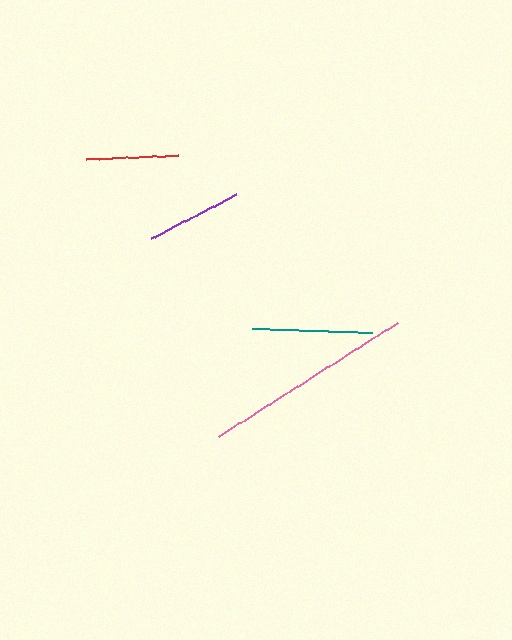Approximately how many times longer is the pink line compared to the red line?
The pink line is approximately 2.3 times the length of the red line.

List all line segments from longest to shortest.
From longest to shortest: pink, teal, purple, red.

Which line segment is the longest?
The pink line is the longest at approximately 212 pixels.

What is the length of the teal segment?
The teal segment is approximately 120 pixels long.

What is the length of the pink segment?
The pink segment is approximately 212 pixels long.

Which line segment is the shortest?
The red line is the shortest at approximately 91 pixels.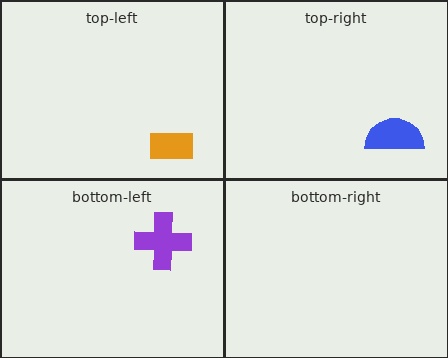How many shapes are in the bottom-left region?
1.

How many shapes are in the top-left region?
1.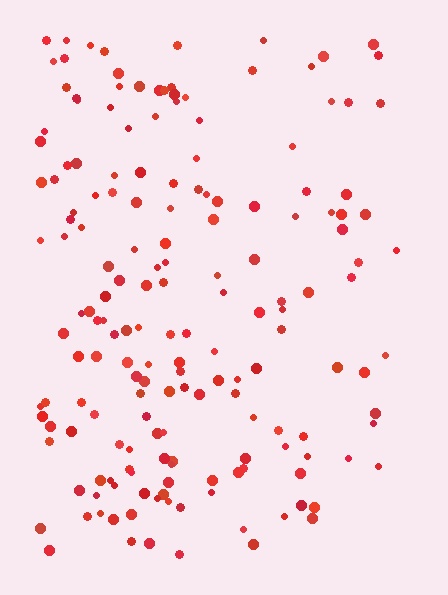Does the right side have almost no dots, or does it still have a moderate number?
Still a moderate number, just noticeably fewer than the left.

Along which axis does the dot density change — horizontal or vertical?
Horizontal.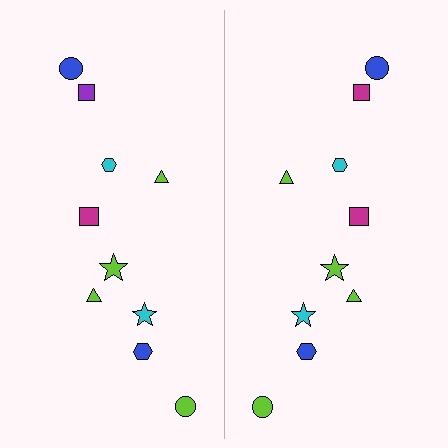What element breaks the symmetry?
The magenta square on the right side breaks the symmetry — its mirror counterpart is purple.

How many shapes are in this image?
There are 20 shapes in this image.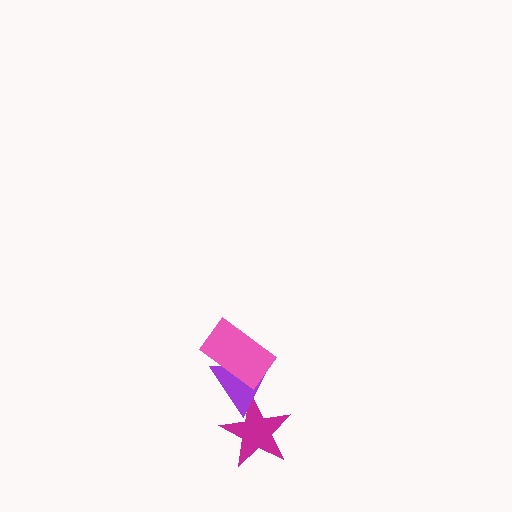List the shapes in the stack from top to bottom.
From top to bottom: the pink rectangle, the purple triangle, the magenta star.